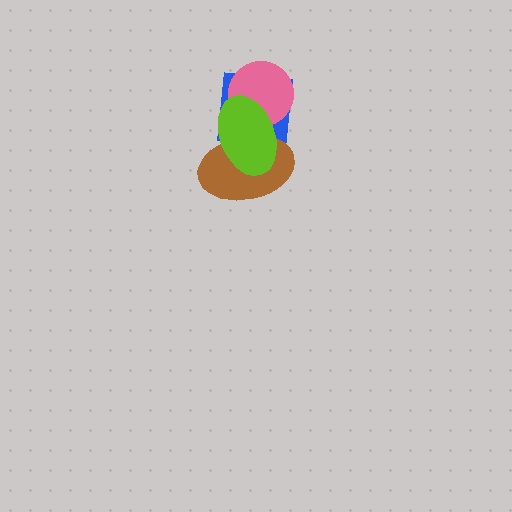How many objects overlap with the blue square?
3 objects overlap with the blue square.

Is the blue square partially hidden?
Yes, it is partially covered by another shape.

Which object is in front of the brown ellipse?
The lime ellipse is in front of the brown ellipse.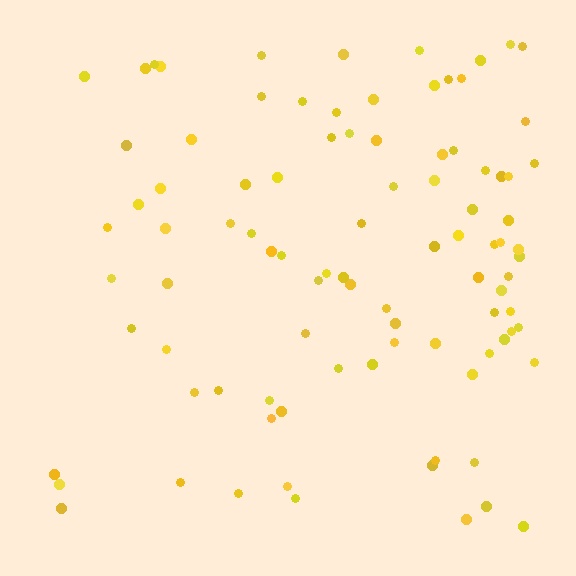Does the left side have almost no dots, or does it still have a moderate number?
Still a moderate number, just noticeably fewer than the right.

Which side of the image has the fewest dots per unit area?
The left.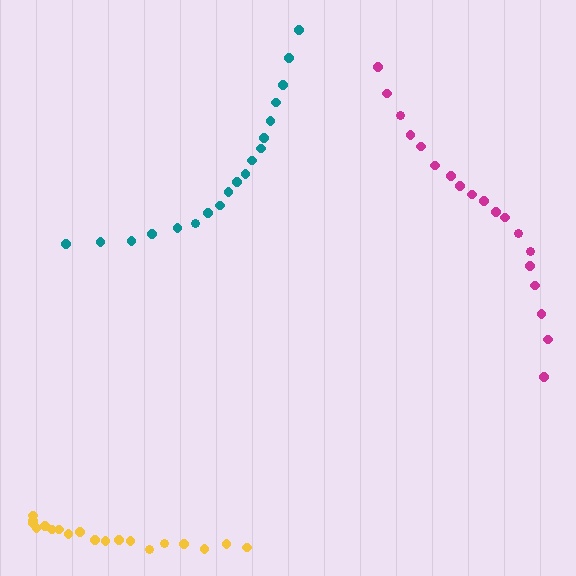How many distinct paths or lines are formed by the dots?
There are 3 distinct paths.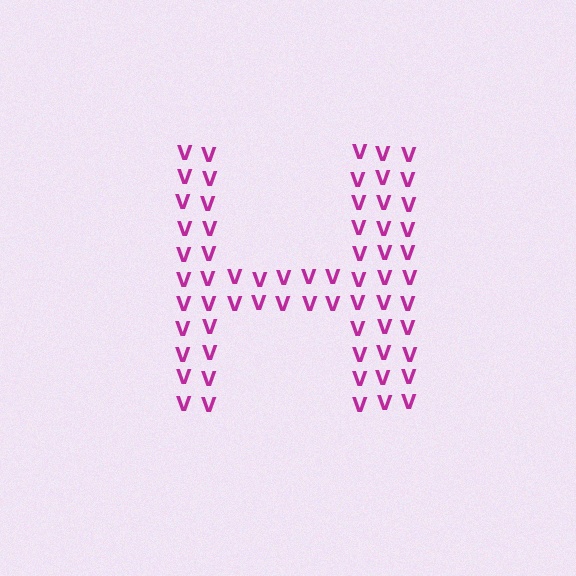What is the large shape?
The large shape is the letter H.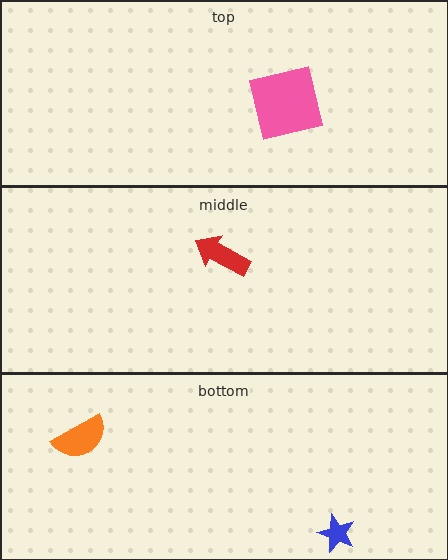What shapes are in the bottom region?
The blue star, the orange semicircle.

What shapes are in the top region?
The pink square.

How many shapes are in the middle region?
1.